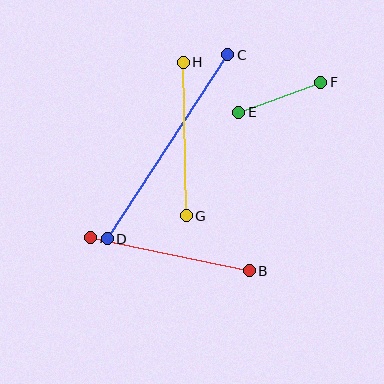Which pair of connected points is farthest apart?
Points C and D are farthest apart.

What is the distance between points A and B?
The distance is approximately 162 pixels.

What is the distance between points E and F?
The distance is approximately 88 pixels.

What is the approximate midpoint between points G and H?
The midpoint is at approximately (185, 139) pixels.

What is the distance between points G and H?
The distance is approximately 154 pixels.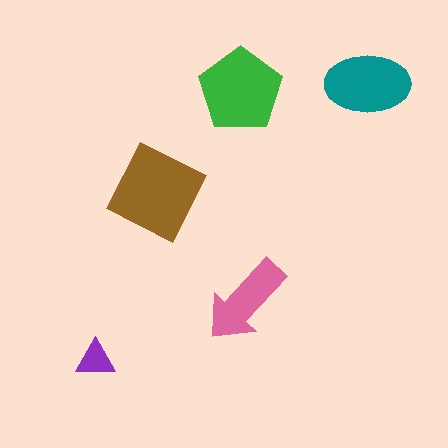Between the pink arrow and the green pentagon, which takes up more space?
The green pentagon.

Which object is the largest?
The brown square.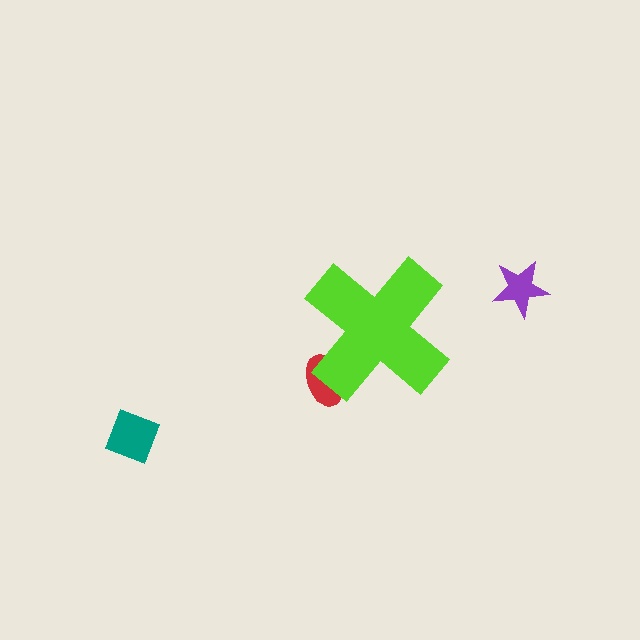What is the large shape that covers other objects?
A lime cross.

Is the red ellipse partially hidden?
Yes, the red ellipse is partially hidden behind the lime cross.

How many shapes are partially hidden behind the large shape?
1 shape is partially hidden.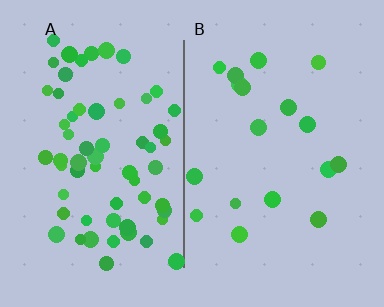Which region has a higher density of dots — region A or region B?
A (the left).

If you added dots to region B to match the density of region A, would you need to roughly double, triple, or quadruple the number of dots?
Approximately quadruple.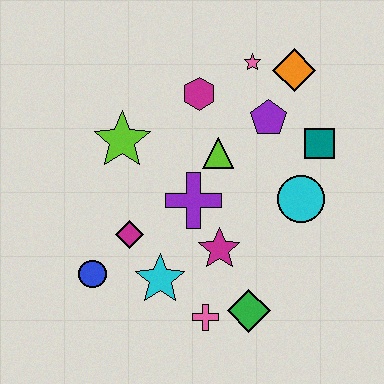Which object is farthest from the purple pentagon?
The blue circle is farthest from the purple pentagon.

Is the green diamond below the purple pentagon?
Yes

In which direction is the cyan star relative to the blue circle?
The cyan star is to the right of the blue circle.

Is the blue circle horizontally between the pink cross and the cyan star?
No